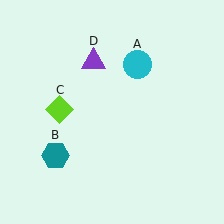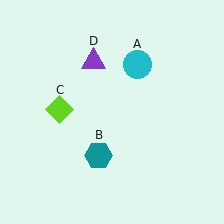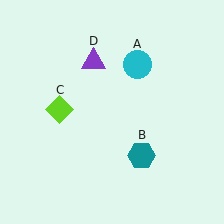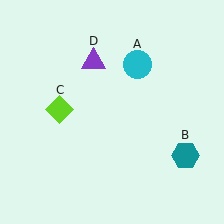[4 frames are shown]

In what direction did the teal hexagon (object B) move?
The teal hexagon (object B) moved right.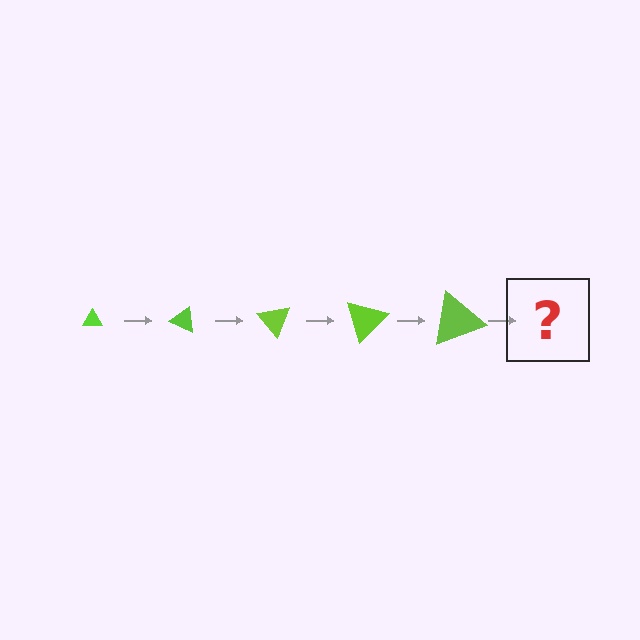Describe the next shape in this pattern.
It should be a triangle, larger than the previous one and rotated 125 degrees from the start.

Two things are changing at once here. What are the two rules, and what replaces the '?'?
The two rules are that the triangle grows larger each step and it rotates 25 degrees each step. The '?' should be a triangle, larger than the previous one and rotated 125 degrees from the start.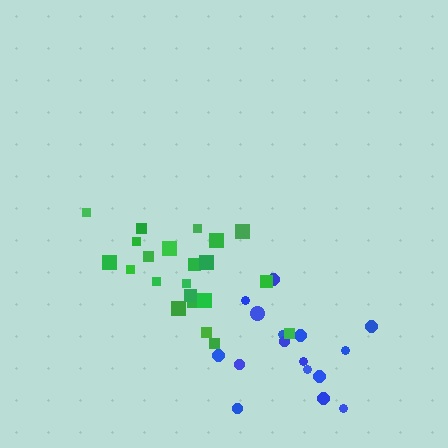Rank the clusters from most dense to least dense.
green, blue.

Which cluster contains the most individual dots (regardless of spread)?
Green (22).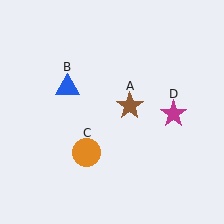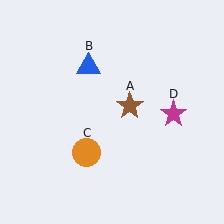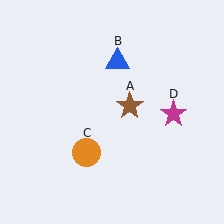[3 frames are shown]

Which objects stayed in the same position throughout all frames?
Brown star (object A) and orange circle (object C) and magenta star (object D) remained stationary.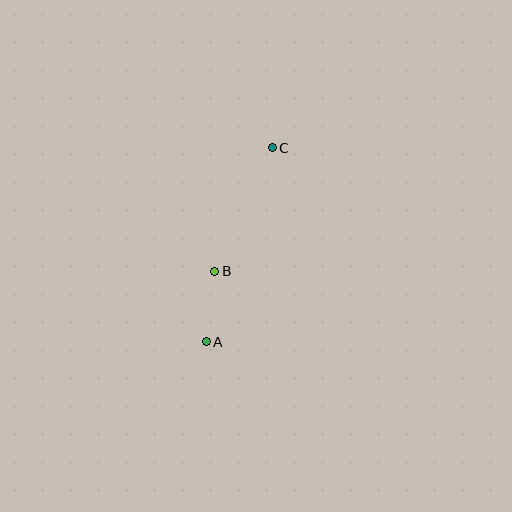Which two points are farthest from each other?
Points A and C are farthest from each other.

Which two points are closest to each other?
Points A and B are closest to each other.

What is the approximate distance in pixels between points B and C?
The distance between B and C is approximately 136 pixels.